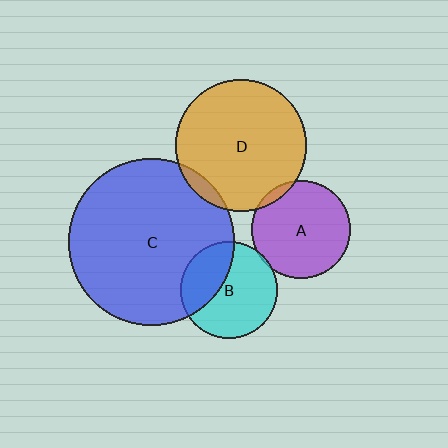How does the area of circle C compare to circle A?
Approximately 2.9 times.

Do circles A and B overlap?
Yes.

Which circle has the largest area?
Circle C (blue).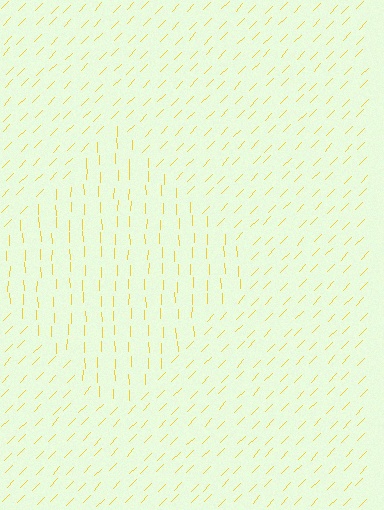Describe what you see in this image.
The image is filled with small yellow line segments. A diamond region in the image has lines oriented differently from the surrounding lines, creating a visible texture boundary.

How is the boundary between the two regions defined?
The boundary is defined purely by a change in line orientation (approximately 45 degrees difference). All lines are the same color and thickness.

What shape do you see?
I see a diamond.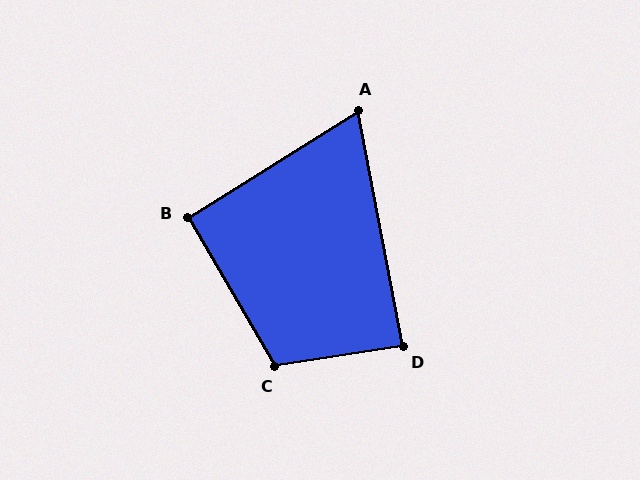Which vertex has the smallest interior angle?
A, at approximately 69 degrees.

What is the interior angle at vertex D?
Approximately 88 degrees (approximately right).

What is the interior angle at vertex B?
Approximately 92 degrees (approximately right).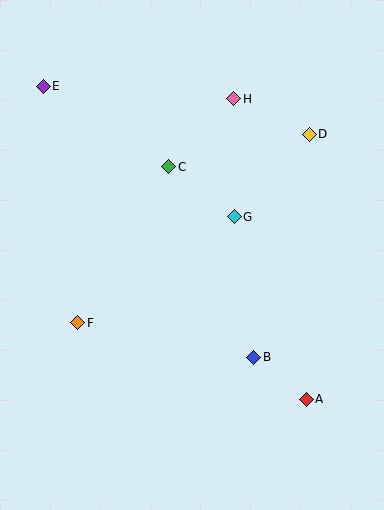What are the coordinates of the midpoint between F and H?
The midpoint between F and H is at (156, 211).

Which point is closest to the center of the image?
Point G at (234, 217) is closest to the center.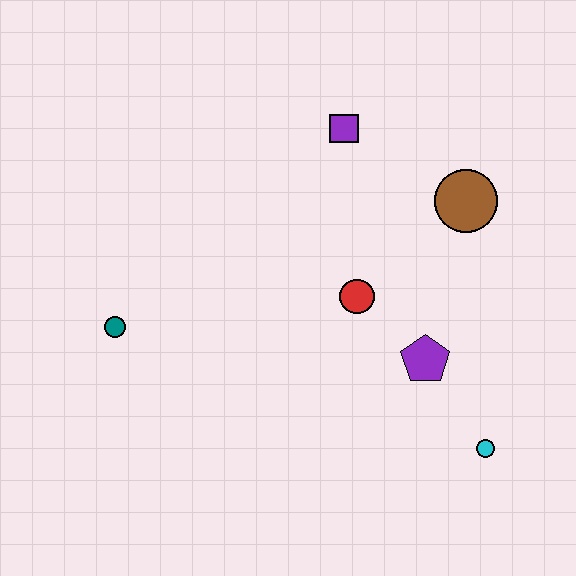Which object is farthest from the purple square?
The cyan circle is farthest from the purple square.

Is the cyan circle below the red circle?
Yes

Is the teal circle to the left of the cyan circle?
Yes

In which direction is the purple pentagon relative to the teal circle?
The purple pentagon is to the right of the teal circle.